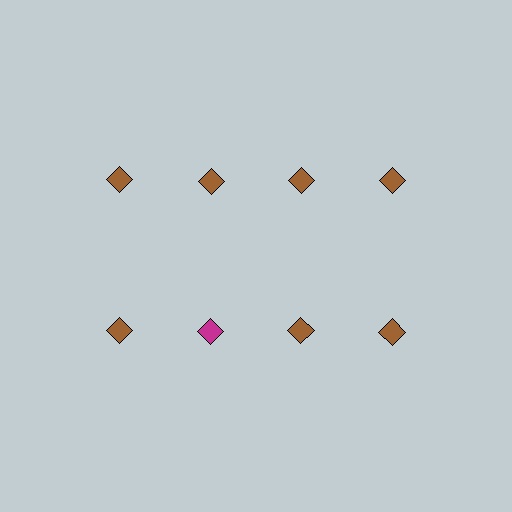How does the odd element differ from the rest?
It has a different color: magenta instead of brown.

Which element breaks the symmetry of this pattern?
The magenta diamond in the second row, second from left column breaks the symmetry. All other shapes are brown diamonds.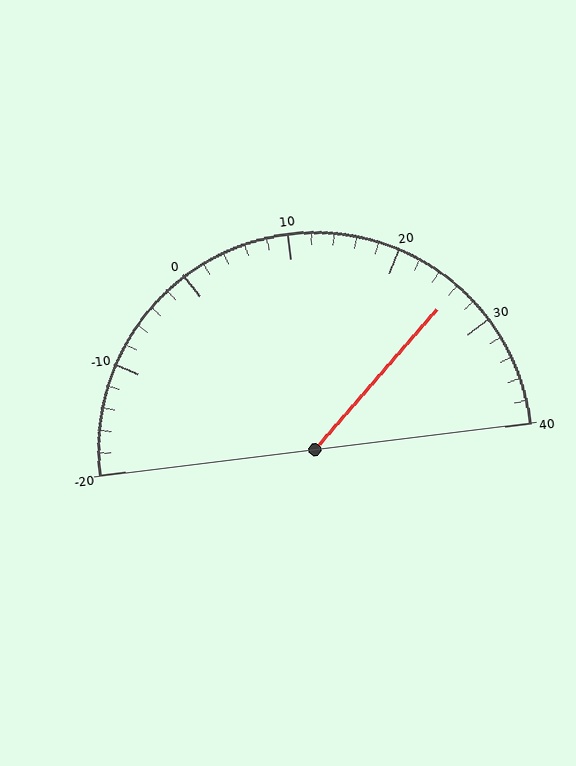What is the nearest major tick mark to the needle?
The nearest major tick mark is 30.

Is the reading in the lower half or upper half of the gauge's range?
The reading is in the upper half of the range (-20 to 40).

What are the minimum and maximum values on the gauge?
The gauge ranges from -20 to 40.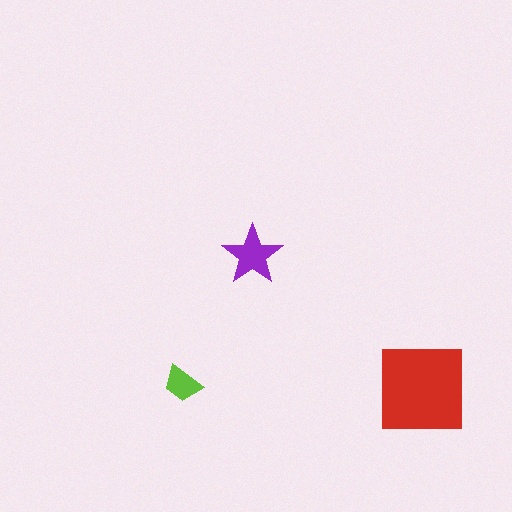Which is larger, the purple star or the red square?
The red square.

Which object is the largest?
The red square.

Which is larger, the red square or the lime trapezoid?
The red square.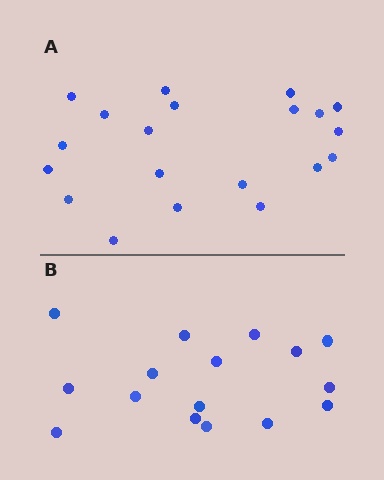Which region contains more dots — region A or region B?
Region A (the top region) has more dots.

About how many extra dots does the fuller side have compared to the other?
Region A has about 4 more dots than region B.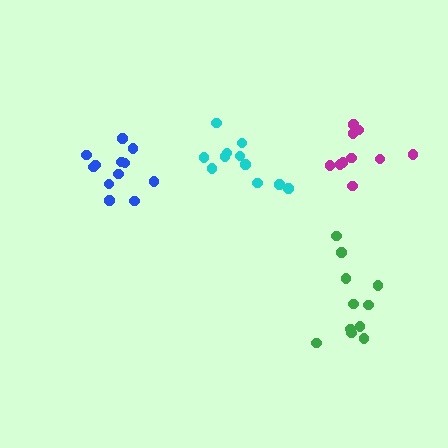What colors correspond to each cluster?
The clusters are colored: green, cyan, magenta, blue.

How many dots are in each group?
Group 1: 11 dots, Group 2: 11 dots, Group 3: 10 dots, Group 4: 12 dots (44 total).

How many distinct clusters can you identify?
There are 4 distinct clusters.